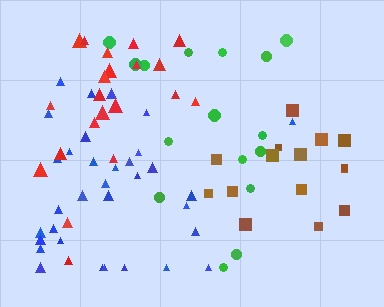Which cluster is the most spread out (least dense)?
Green.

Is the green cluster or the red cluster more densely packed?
Red.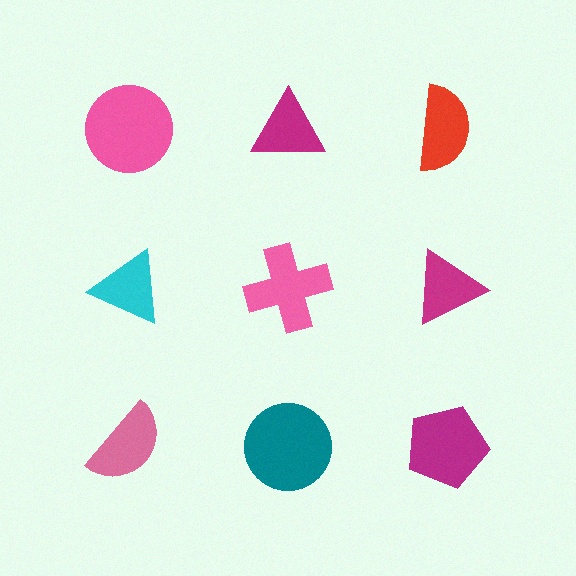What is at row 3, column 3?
A magenta pentagon.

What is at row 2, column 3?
A magenta triangle.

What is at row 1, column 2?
A magenta triangle.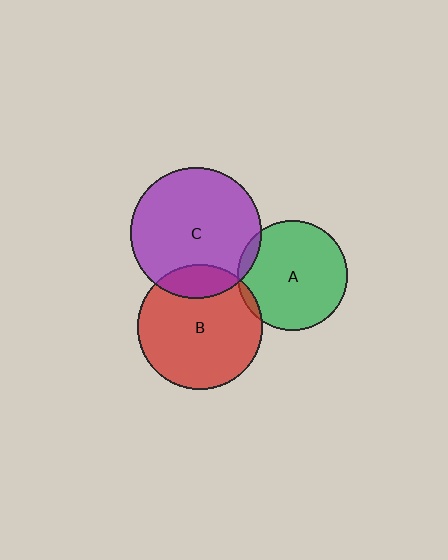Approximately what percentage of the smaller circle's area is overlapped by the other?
Approximately 5%.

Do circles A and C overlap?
Yes.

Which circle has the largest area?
Circle C (purple).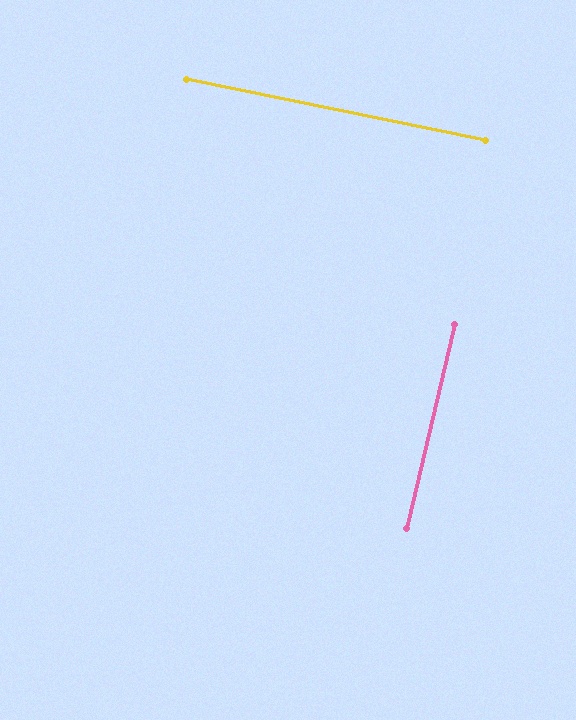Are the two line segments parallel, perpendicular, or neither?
Perpendicular — they meet at approximately 88°.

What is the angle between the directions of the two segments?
Approximately 88 degrees.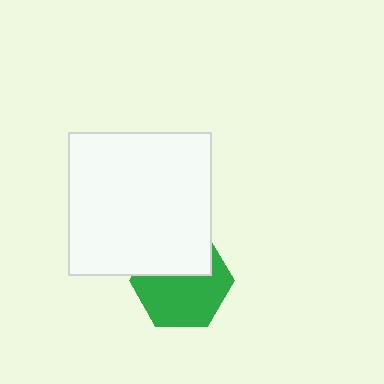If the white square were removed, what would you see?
You would see the complete green hexagon.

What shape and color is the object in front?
The object in front is a white square.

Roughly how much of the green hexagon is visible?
About half of it is visible (roughly 63%).